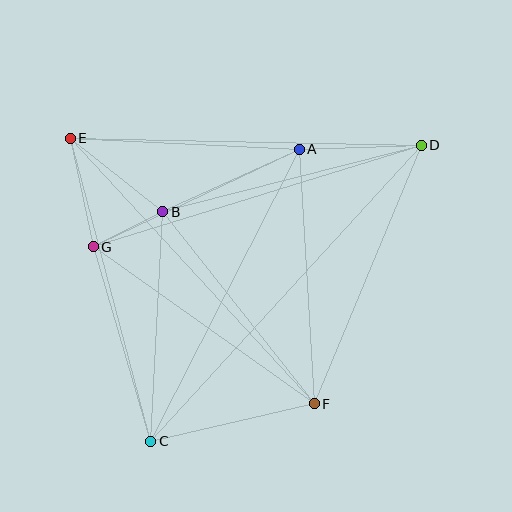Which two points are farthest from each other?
Points C and D are farthest from each other.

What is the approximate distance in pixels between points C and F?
The distance between C and F is approximately 168 pixels.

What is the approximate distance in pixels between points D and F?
The distance between D and F is approximately 280 pixels.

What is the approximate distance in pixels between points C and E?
The distance between C and E is approximately 313 pixels.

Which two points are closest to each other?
Points B and G are closest to each other.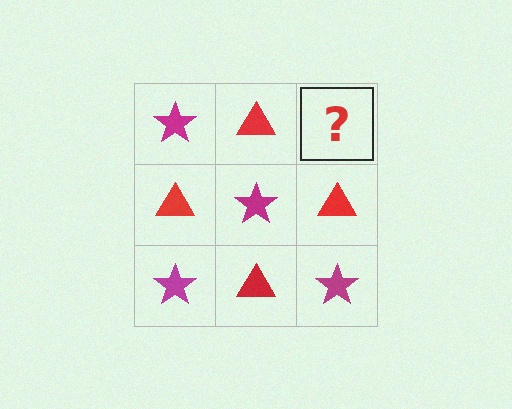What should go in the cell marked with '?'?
The missing cell should contain a magenta star.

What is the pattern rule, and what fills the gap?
The rule is that it alternates magenta star and red triangle in a checkerboard pattern. The gap should be filled with a magenta star.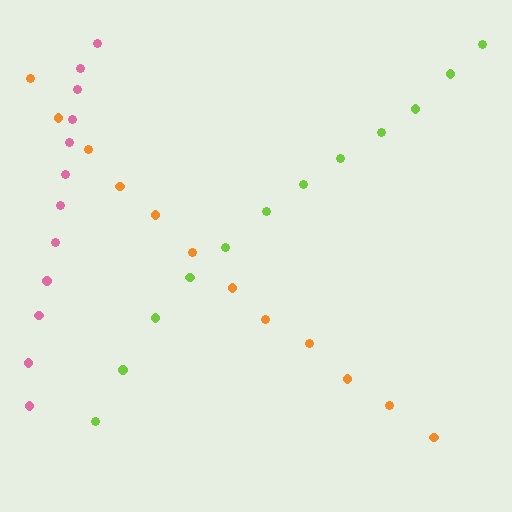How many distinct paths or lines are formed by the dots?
There are 3 distinct paths.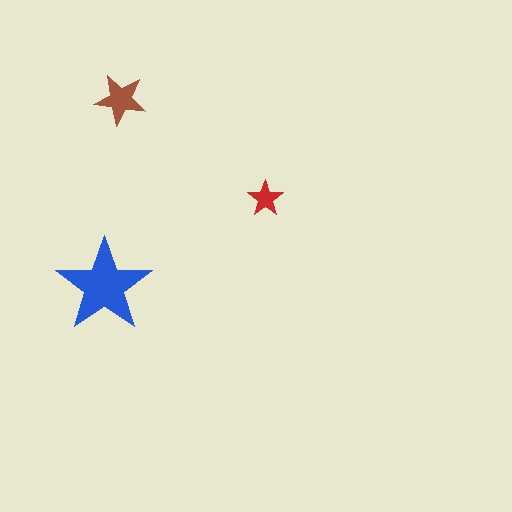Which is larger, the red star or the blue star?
The blue one.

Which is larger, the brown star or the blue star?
The blue one.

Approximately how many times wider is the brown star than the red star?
About 1.5 times wider.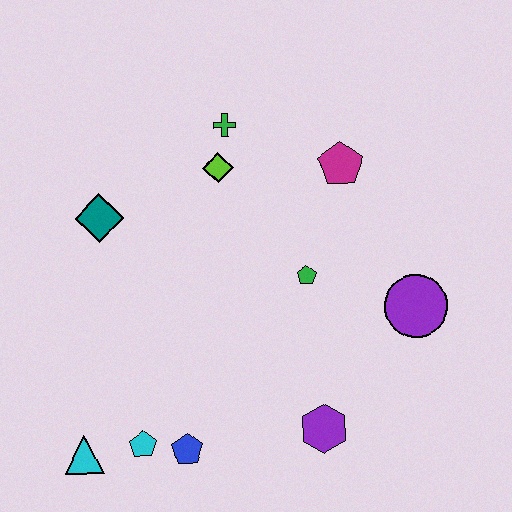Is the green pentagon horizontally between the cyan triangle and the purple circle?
Yes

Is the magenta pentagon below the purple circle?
No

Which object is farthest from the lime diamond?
The cyan triangle is farthest from the lime diamond.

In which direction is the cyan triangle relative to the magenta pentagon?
The cyan triangle is below the magenta pentagon.